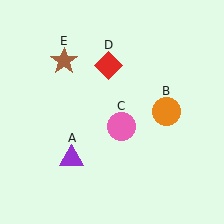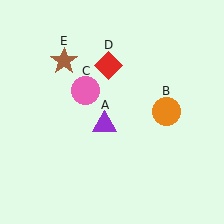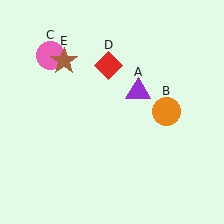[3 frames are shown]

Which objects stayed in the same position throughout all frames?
Orange circle (object B) and red diamond (object D) and brown star (object E) remained stationary.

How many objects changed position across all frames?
2 objects changed position: purple triangle (object A), pink circle (object C).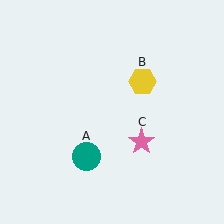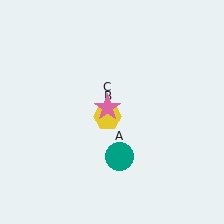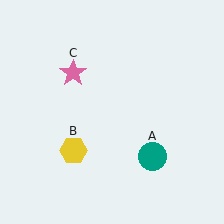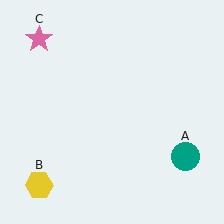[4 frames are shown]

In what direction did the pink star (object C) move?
The pink star (object C) moved up and to the left.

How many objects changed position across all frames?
3 objects changed position: teal circle (object A), yellow hexagon (object B), pink star (object C).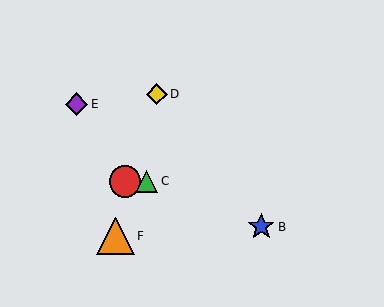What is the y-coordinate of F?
Object F is at y≈236.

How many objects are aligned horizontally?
2 objects (A, C) are aligned horizontally.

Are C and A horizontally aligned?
Yes, both are at y≈181.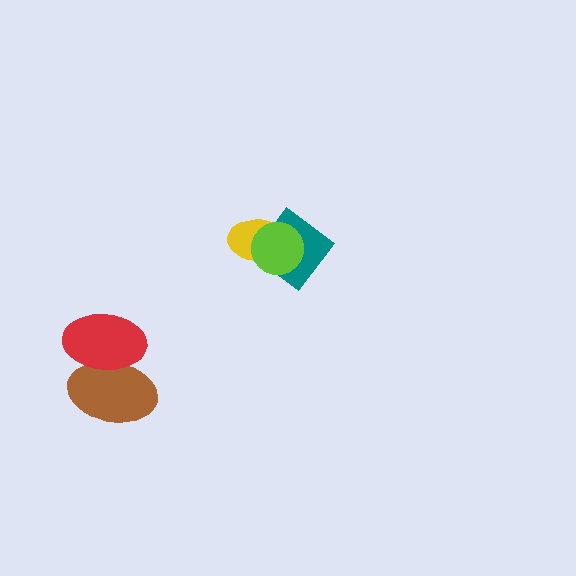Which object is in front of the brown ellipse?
The red ellipse is in front of the brown ellipse.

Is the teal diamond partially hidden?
Yes, it is partially covered by another shape.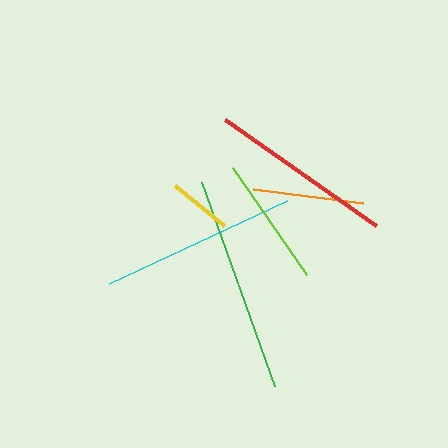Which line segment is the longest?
The green line is the longest at approximately 216 pixels.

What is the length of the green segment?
The green segment is approximately 216 pixels long.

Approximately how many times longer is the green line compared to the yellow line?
The green line is approximately 3.5 times the length of the yellow line.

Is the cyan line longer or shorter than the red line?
The cyan line is longer than the red line.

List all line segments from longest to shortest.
From longest to shortest: green, cyan, red, lime, orange, yellow.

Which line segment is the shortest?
The yellow line is the shortest at approximately 63 pixels.